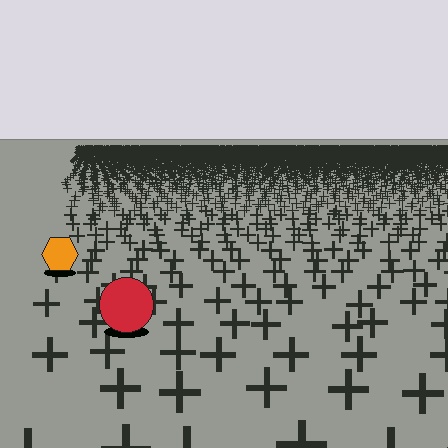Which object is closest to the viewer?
The red circle is closest. The texture marks near it are larger and more spread out.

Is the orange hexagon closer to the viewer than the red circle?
No. The red circle is closer — you can tell from the texture gradient: the ground texture is coarser near it.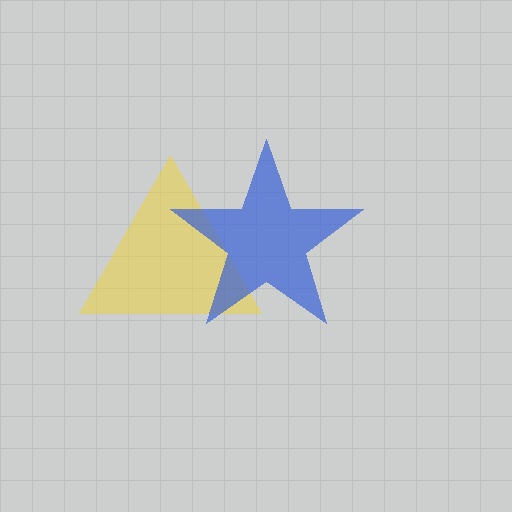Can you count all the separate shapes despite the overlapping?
Yes, there are 2 separate shapes.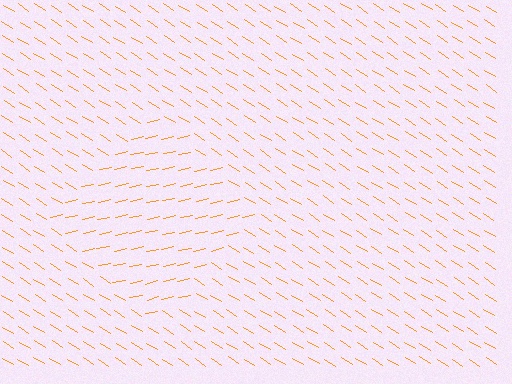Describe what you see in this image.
The image is filled with small orange line segments. A diamond region in the image has lines oriented differently from the surrounding lines, creating a visible texture boundary.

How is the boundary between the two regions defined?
The boundary is defined purely by a change in line orientation (approximately 45 degrees difference). All lines are the same color and thickness.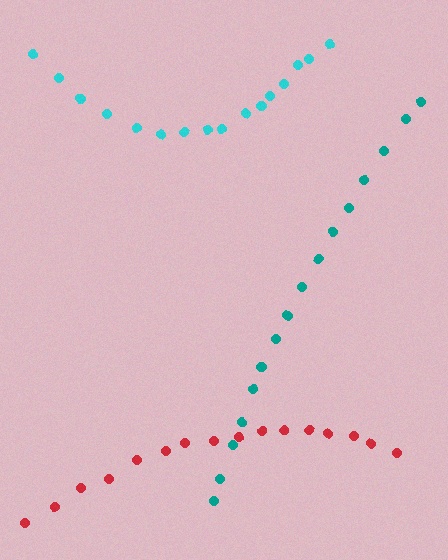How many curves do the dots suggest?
There are 3 distinct paths.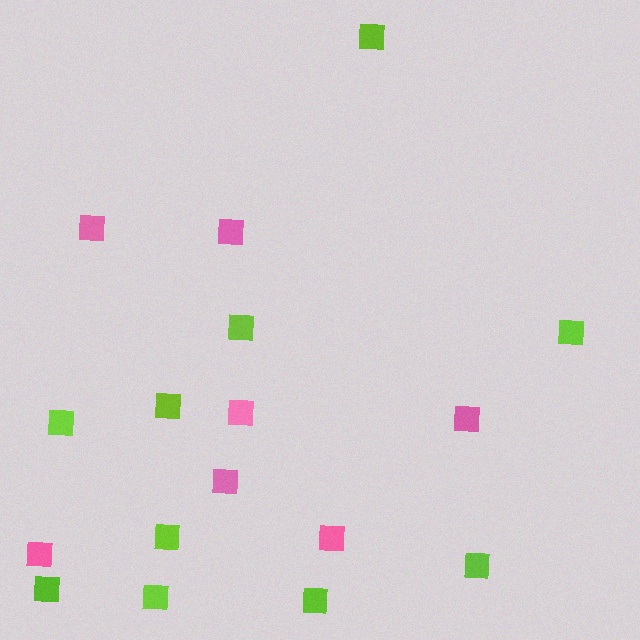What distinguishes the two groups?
There are 2 groups: one group of lime squares (10) and one group of pink squares (7).